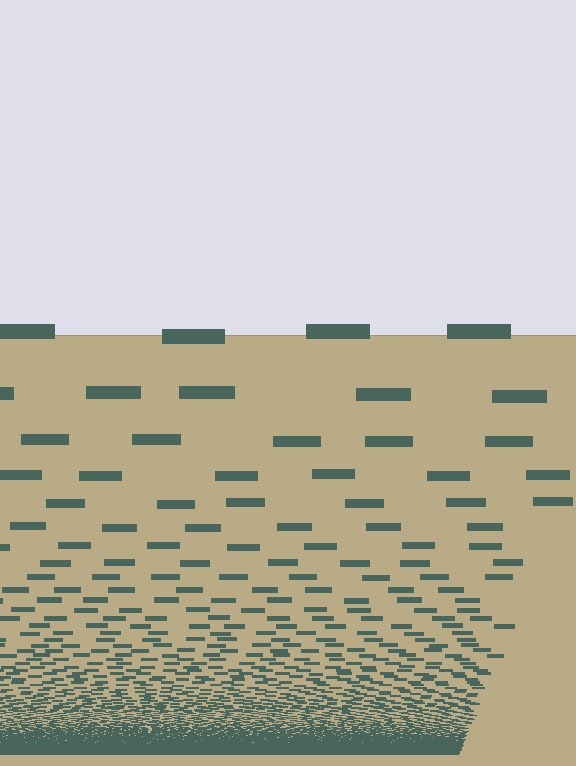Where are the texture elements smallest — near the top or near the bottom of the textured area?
Near the bottom.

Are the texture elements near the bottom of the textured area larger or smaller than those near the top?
Smaller. The gradient is inverted — elements near the bottom are smaller and denser.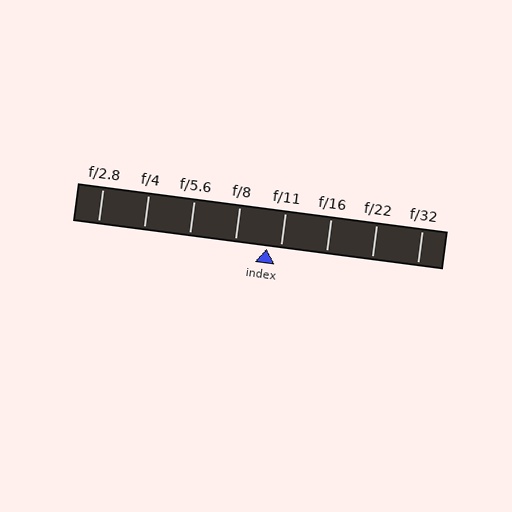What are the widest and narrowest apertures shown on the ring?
The widest aperture shown is f/2.8 and the narrowest is f/32.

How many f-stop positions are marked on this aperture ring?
There are 8 f-stop positions marked.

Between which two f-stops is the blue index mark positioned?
The index mark is between f/8 and f/11.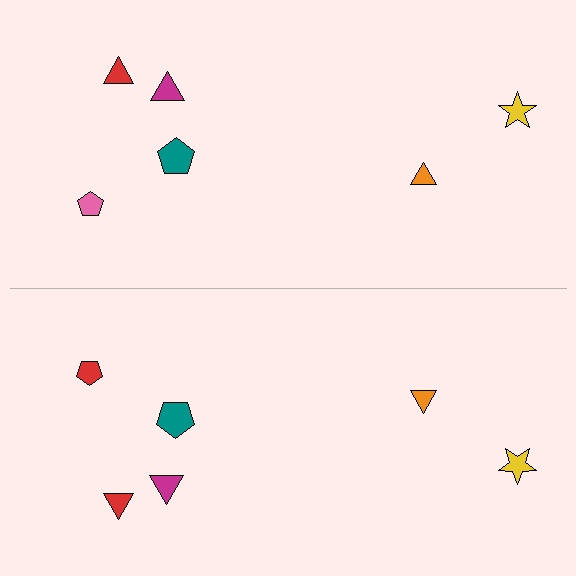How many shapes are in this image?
There are 12 shapes in this image.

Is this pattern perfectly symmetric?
No, the pattern is not perfectly symmetric. The red pentagon on the bottom side breaks the symmetry — its mirror counterpart is pink.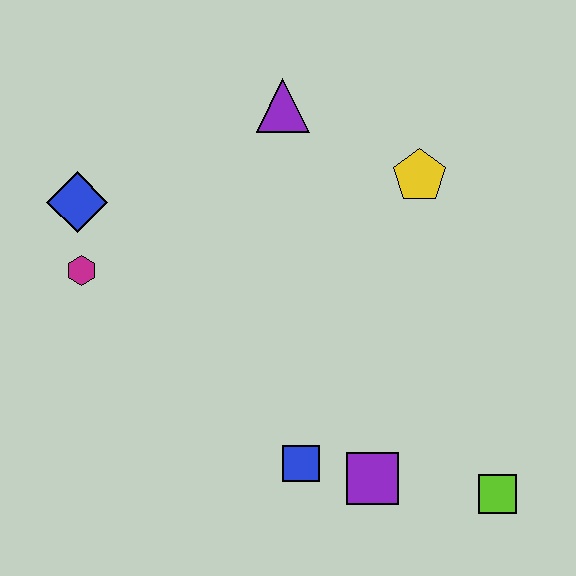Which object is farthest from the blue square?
The purple triangle is farthest from the blue square.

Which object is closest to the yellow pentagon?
The purple triangle is closest to the yellow pentagon.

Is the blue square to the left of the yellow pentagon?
Yes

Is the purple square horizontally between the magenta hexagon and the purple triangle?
No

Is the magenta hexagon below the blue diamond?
Yes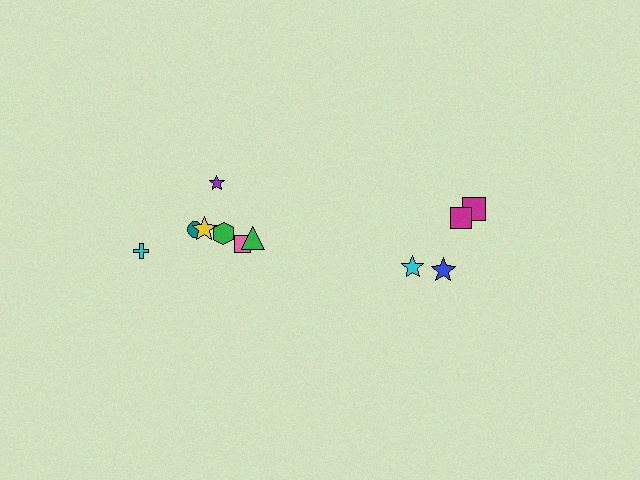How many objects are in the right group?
There are 4 objects.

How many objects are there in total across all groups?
There are 11 objects.